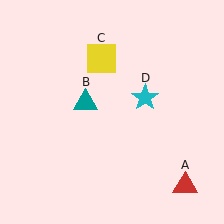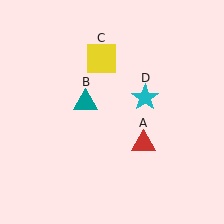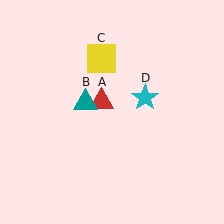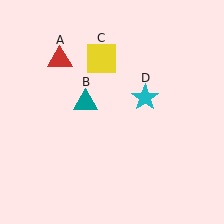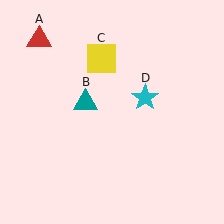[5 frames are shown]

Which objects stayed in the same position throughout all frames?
Teal triangle (object B) and yellow square (object C) and cyan star (object D) remained stationary.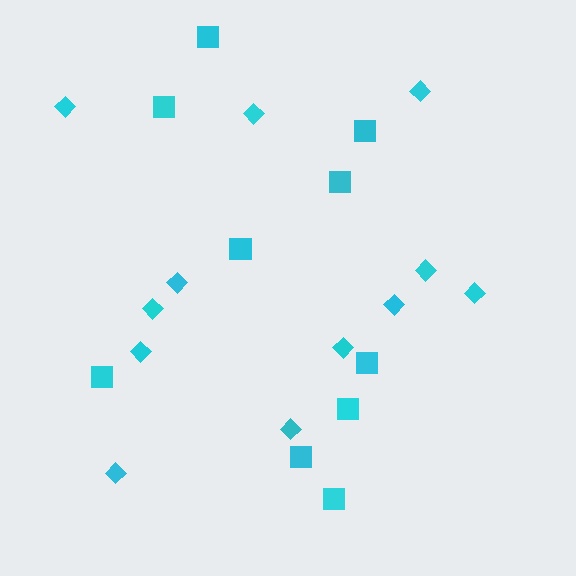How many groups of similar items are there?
There are 2 groups: one group of diamonds (12) and one group of squares (10).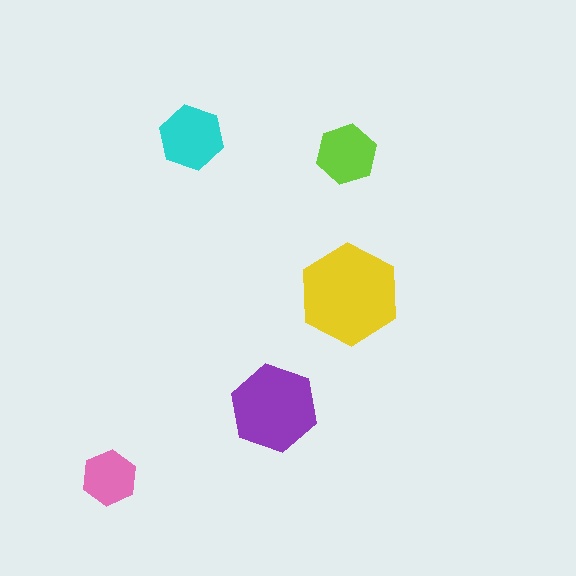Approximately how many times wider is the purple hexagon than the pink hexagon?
About 1.5 times wider.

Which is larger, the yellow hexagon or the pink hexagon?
The yellow one.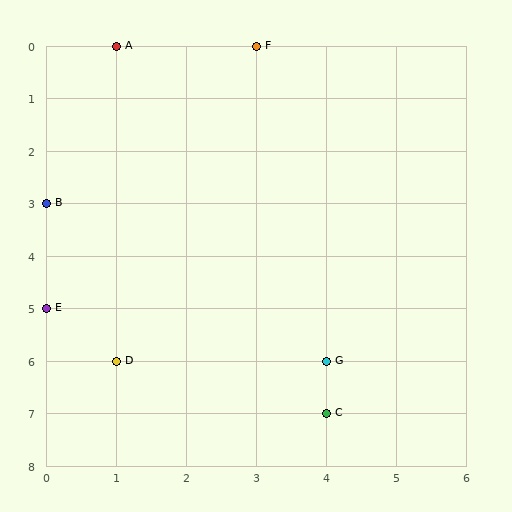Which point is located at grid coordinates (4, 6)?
Point G is at (4, 6).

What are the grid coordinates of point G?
Point G is at grid coordinates (4, 6).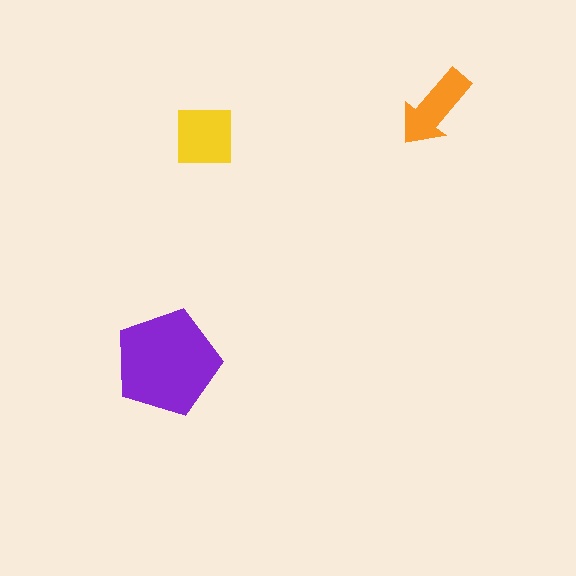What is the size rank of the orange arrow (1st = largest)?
3rd.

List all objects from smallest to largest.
The orange arrow, the yellow square, the purple pentagon.